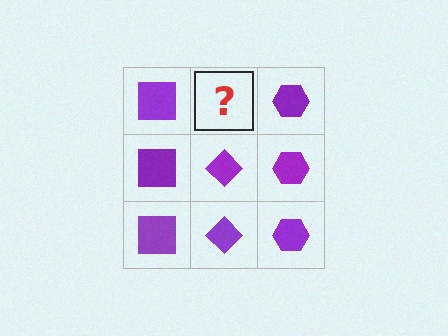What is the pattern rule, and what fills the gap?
The rule is that each column has a consistent shape. The gap should be filled with a purple diamond.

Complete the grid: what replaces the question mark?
The question mark should be replaced with a purple diamond.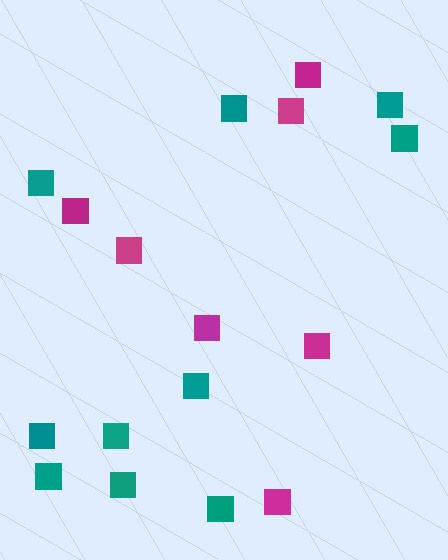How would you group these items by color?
There are 2 groups: one group of teal squares (10) and one group of magenta squares (7).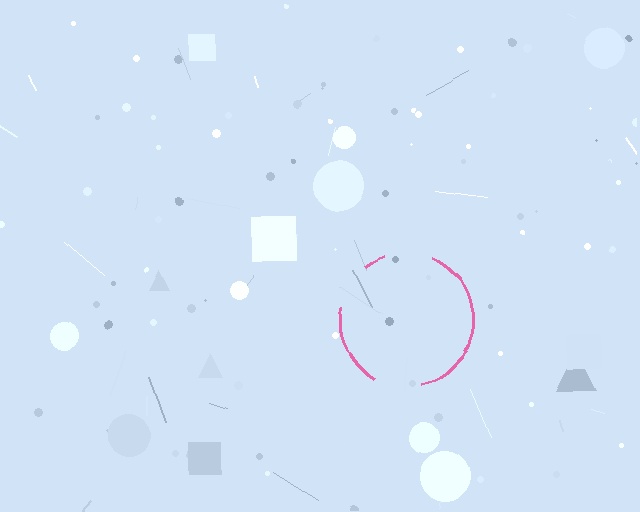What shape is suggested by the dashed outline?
The dashed outline suggests a circle.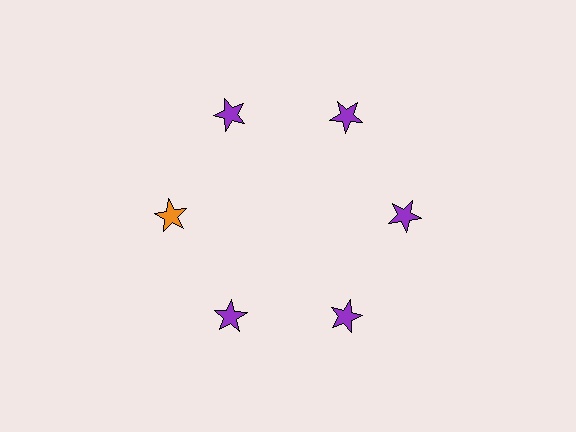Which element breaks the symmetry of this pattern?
The orange star at roughly the 9 o'clock position breaks the symmetry. All other shapes are purple stars.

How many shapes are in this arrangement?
There are 6 shapes arranged in a ring pattern.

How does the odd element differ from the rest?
It has a different color: orange instead of purple.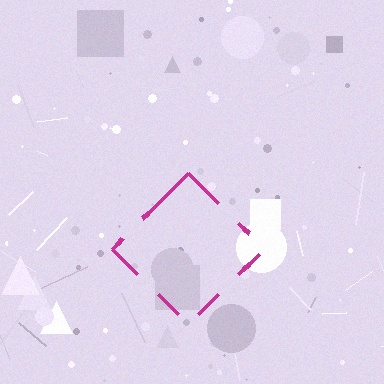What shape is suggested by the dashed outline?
The dashed outline suggests a diamond.